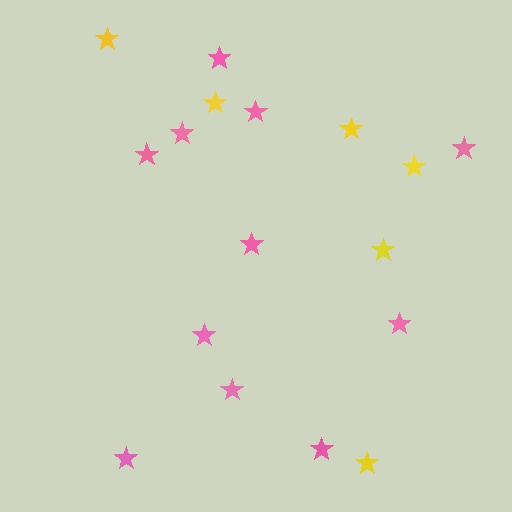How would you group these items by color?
There are 2 groups: one group of pink stars (11) and one group of yellow stars (6).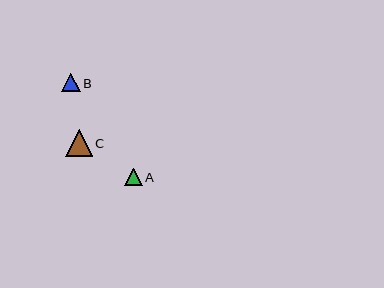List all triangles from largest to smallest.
From largest to smallest: C, B, A.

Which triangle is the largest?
Triangle C is the largest with a size of approximately 27 pixels.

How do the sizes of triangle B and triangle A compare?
Triangle B and triangle A are approximately the same size.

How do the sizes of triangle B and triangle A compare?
Triangle B and triangle A are approximately the same size.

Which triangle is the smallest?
Triangle A is the smallest with a size of approximately 18 pixels.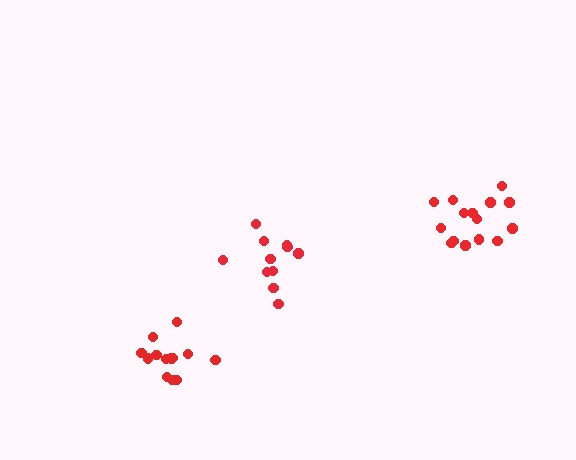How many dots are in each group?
Group 1: 15 dots, Group 2: 11 dots, Group 3: 13 dots (39 total).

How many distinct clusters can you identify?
There are 3 distinct clusters.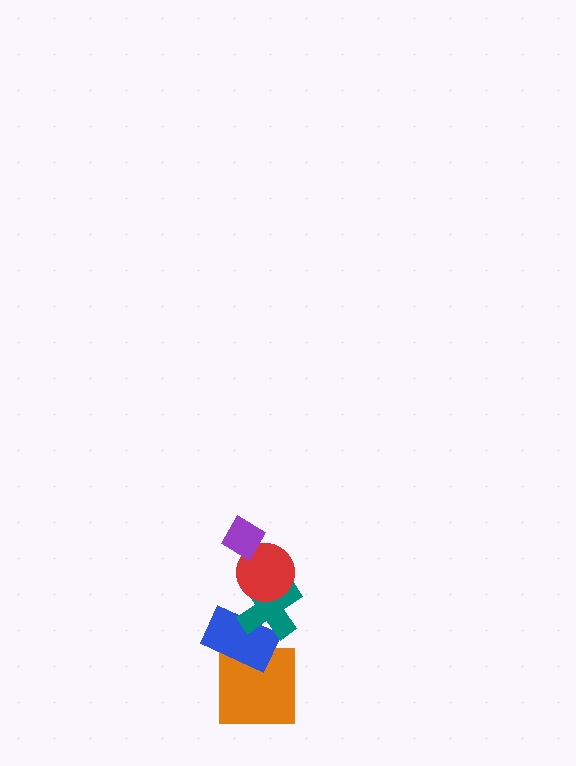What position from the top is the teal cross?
The teal cross is 3rd from the top.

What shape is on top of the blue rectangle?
The teal cross is on top of the blue rectangle.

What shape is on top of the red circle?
The purple diamond is on top of the red circle.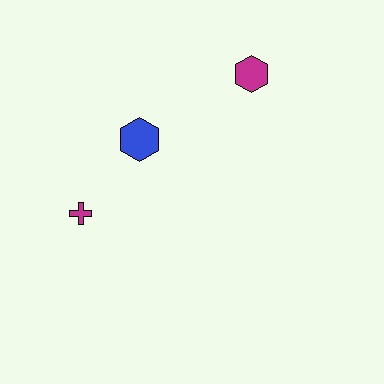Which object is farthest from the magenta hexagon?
The magenta cross is farthest from the magenta hexagon.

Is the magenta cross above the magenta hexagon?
No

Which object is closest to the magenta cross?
The blue hexagon is closest to the magenta cross.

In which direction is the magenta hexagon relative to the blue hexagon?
The magenta hexagon is to the right of the blue hexagon.